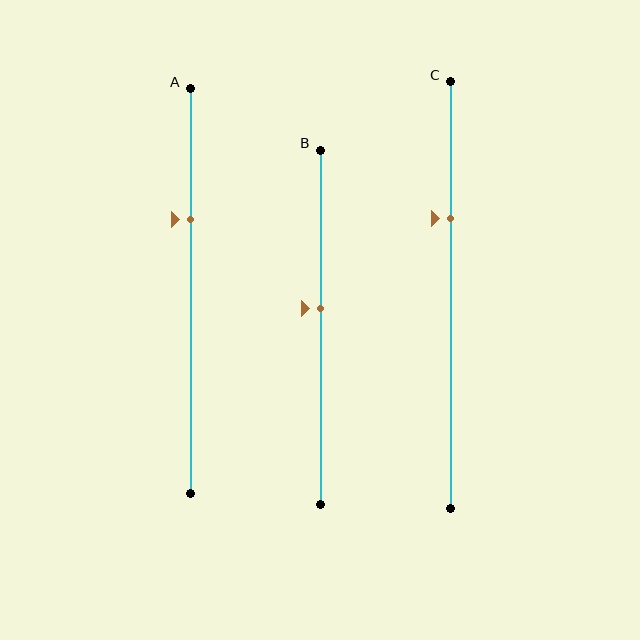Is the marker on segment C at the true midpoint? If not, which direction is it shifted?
No, the marker on segment C is shifted upward by about 18% of the segment length.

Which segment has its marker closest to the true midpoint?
Segment B has its marker closest to the true midpoint.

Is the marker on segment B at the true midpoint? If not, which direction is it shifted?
No, the marker on segment B is shifted upward by about 5% of the segment length.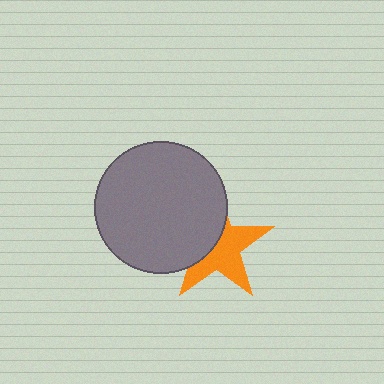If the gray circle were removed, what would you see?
You would see the complete orange star.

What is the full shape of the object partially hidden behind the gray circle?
The partially hidden object is an orange star.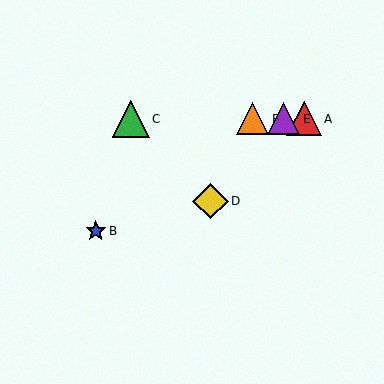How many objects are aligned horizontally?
4 objects (A, C, E, F) are aligned horizontally.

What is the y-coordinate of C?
Object C is at y≈119.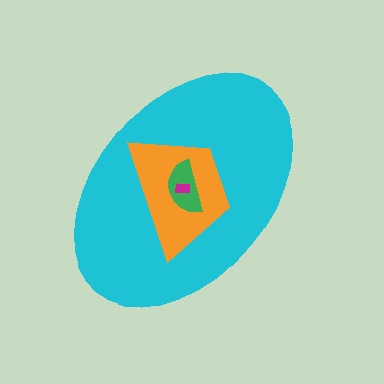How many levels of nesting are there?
4.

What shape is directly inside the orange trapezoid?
The green semicircle.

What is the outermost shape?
The cyan ellipse.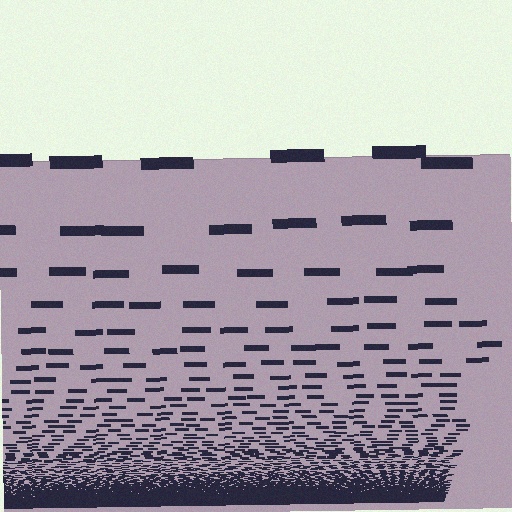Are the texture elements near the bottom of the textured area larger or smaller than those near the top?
Smaller. The gradient is inverted — elements near the bottom are smaller and denser.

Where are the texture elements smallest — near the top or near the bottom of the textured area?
Near the bottom.